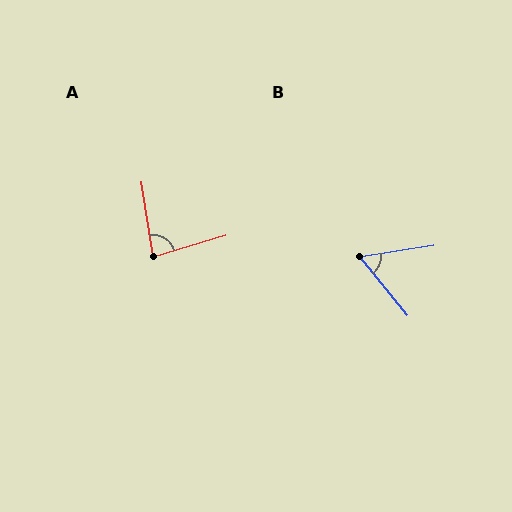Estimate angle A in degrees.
Approximately 82 degrees.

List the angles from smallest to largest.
B (60°), A (82°).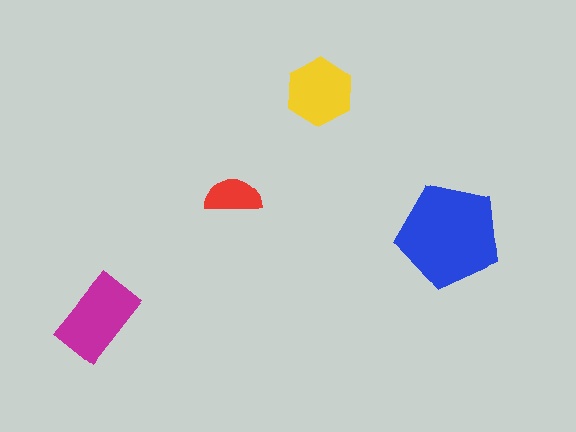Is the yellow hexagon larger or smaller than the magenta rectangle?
Smaller.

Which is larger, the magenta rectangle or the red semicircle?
The magenta rectangle.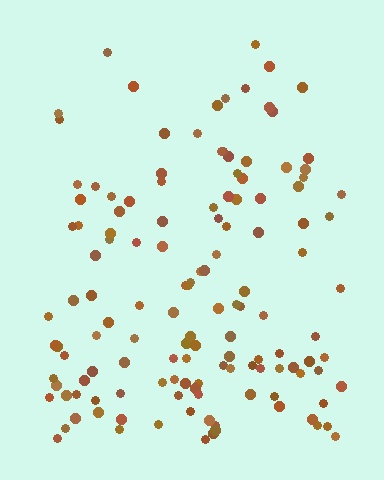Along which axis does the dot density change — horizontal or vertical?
Vertical.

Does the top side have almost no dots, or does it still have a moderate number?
Still a moderate number, just noticeably fewer than the bottom.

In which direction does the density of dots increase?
From top to bottom, with the bottom side densest.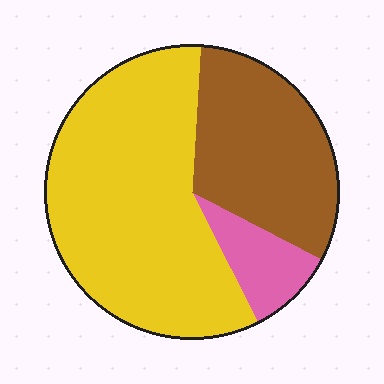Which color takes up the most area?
Yellow, at roughly 60%.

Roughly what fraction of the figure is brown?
Brown takes up about one third (1/3) of the figure.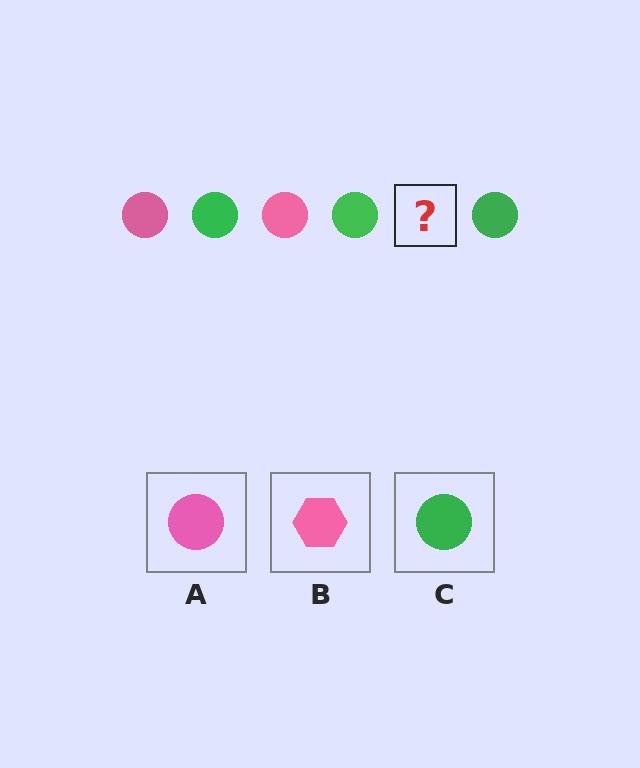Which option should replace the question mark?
Option A.